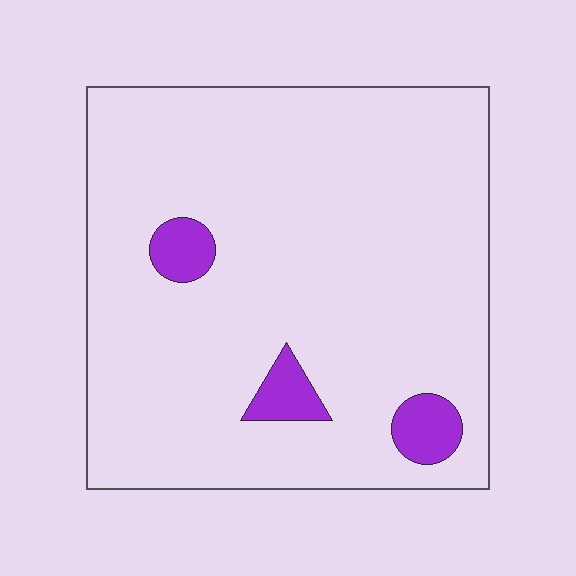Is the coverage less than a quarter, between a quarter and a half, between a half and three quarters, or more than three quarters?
Less than a quarter.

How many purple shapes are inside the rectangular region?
3.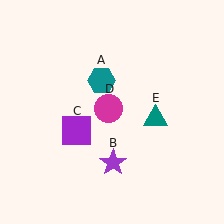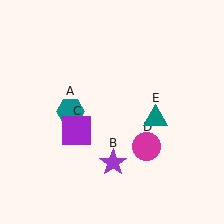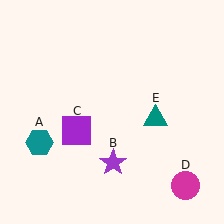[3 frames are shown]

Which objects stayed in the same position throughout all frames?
Purple star (object B) and purple square (object C) and teal triangle (object E) remained stationary.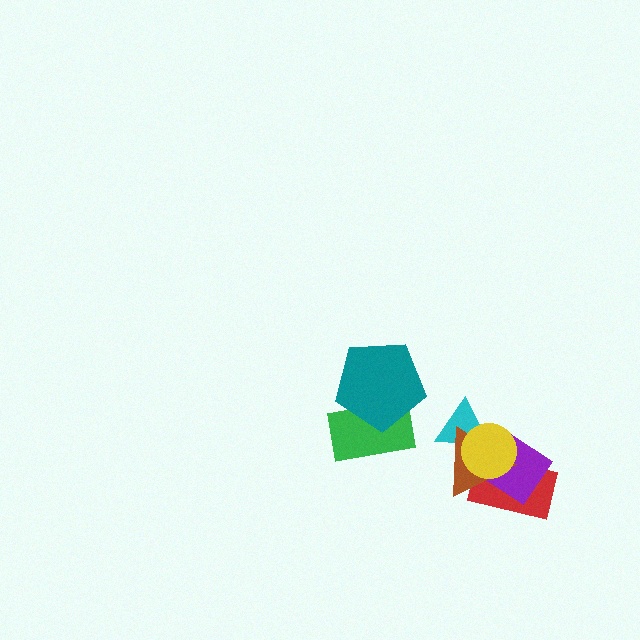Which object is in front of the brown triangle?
The yellow circle is in front of the brown triangle.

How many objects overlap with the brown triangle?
4 objects overlap with the brown triangle.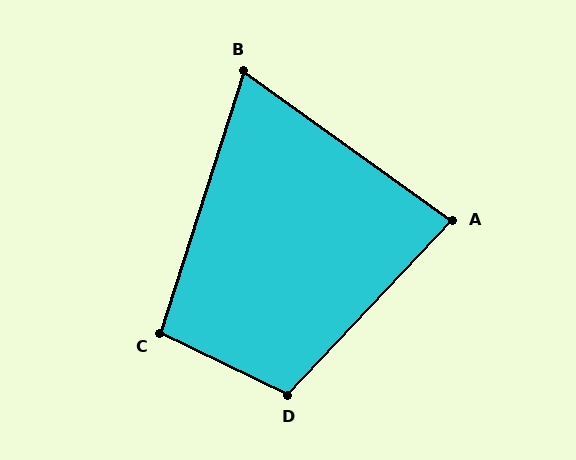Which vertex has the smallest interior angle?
B, at approximately 72 degrees.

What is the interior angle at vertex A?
Approximately 82 degrees (acute).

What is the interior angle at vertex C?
Approximately 98 degrees (obtuse).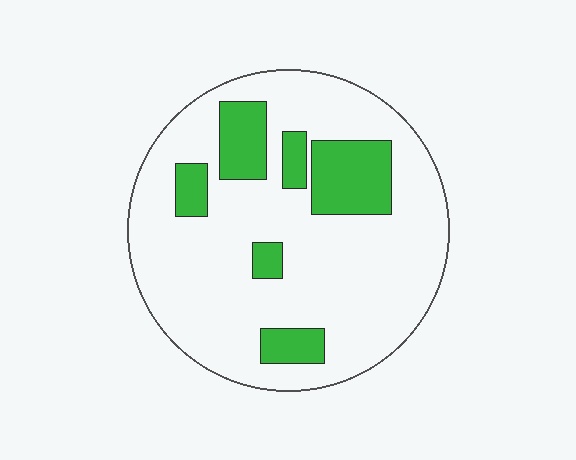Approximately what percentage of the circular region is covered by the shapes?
Approximately 20%.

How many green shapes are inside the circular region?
6.